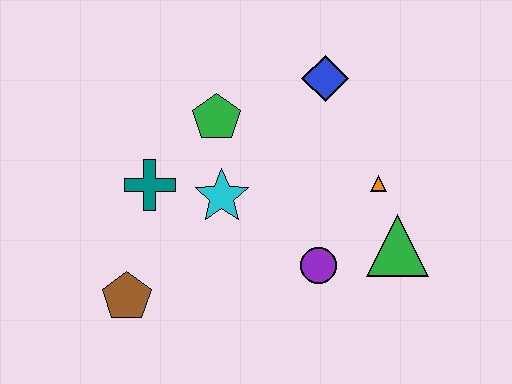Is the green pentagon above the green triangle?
Yes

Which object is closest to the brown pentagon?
The teal cross is closest to the brown pentagon.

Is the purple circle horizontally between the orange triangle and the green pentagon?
Yes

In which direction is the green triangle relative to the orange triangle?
The green triangle is below the orange triangle.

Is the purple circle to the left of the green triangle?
Yes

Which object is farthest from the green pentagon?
The green triangle is farthest from the green pentagon.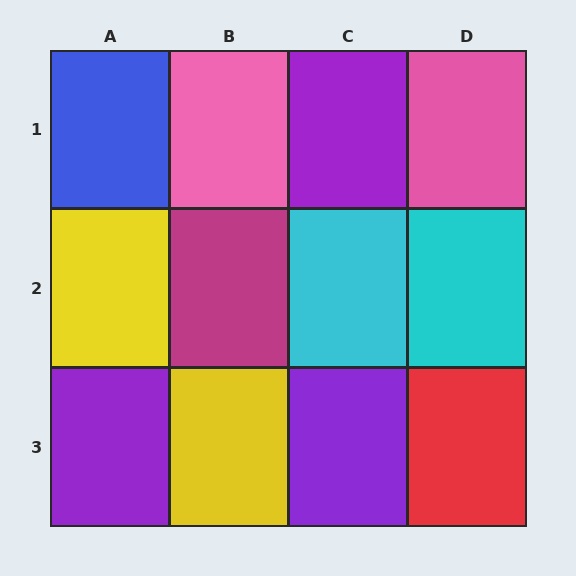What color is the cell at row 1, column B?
Pink.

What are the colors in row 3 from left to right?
Purple, yellow, purple, red.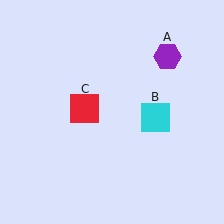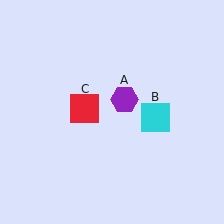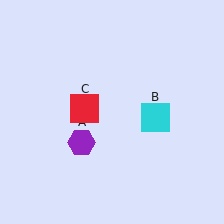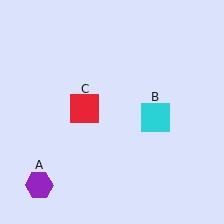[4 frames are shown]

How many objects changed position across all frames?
1 object changed position: purple hexagon (object A).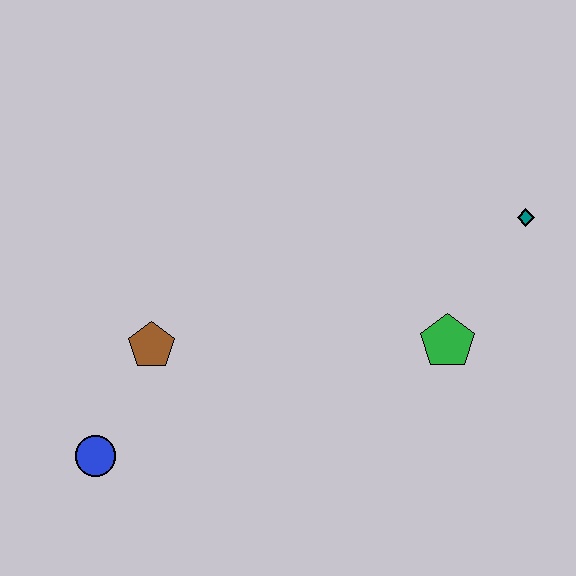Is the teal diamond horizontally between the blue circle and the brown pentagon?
No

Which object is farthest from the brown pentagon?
The teal diamond is farthest from the brown pentagon.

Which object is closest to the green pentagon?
The teal diamond is closest to the green pentagon.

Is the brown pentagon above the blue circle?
Yes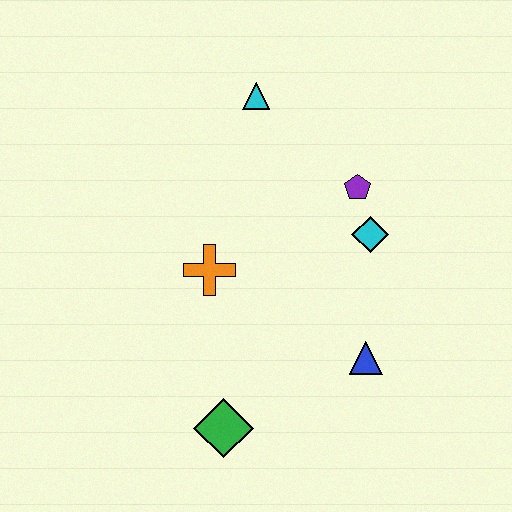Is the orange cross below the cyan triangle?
Yes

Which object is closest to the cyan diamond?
The purple pentagon is closest to the cyan diamond.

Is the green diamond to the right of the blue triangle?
No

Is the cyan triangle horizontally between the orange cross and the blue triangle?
Yes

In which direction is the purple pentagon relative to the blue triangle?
The purple pentagon is above the blue triangle.